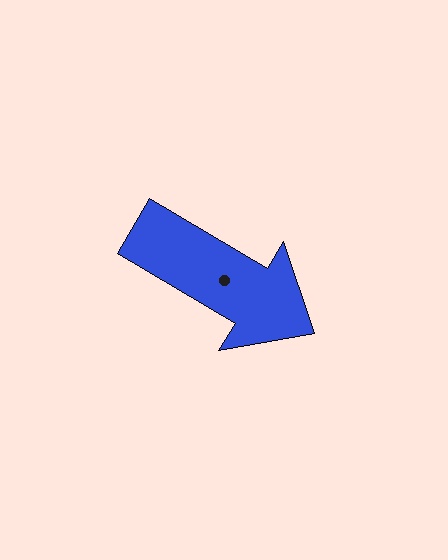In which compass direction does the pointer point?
Southeast.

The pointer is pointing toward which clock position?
Roughly 4 o'clock.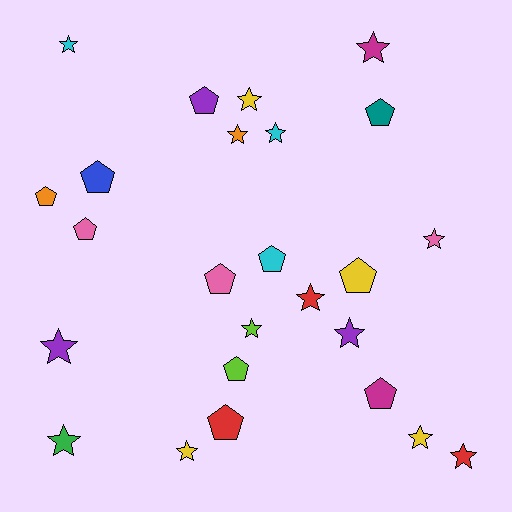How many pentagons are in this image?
There are 11 pentagons.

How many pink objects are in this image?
There are 3 pink objects.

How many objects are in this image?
There are 25 objects.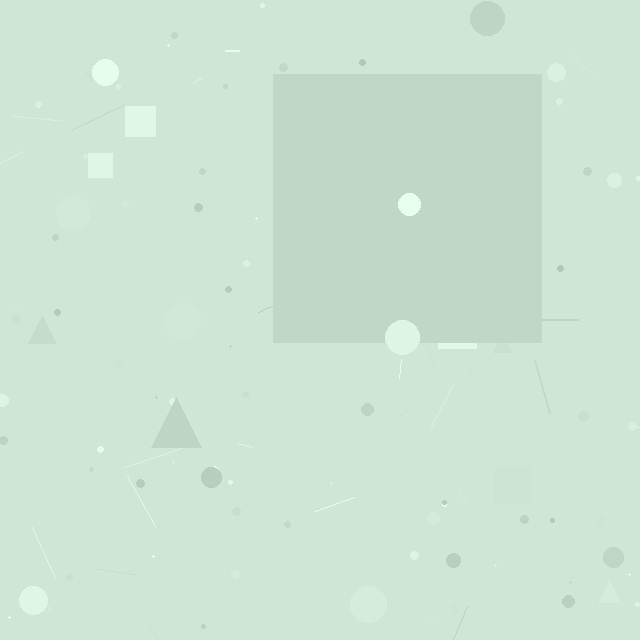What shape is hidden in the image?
A square is hidden in the image.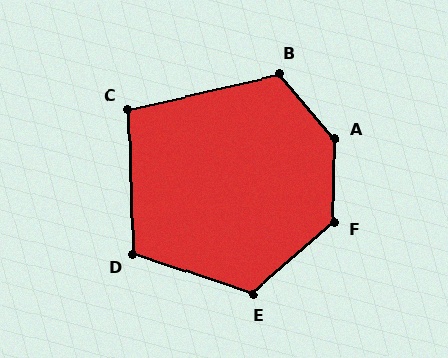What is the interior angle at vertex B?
Approximately 118 degrees (obtuse).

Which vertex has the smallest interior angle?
C, at approximately 101 degrees.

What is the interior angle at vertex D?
Approximately 110 degrees (obtuse).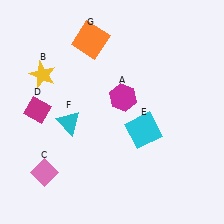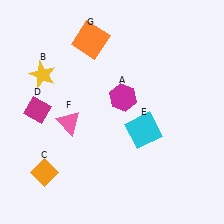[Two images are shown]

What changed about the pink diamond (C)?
In Image 1, C is pink. In Image 2, it changed to orange.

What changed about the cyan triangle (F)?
In Image 1, F is cyan. In Image 2, it changed to pink.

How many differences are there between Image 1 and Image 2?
There are 2 differences between the two images.